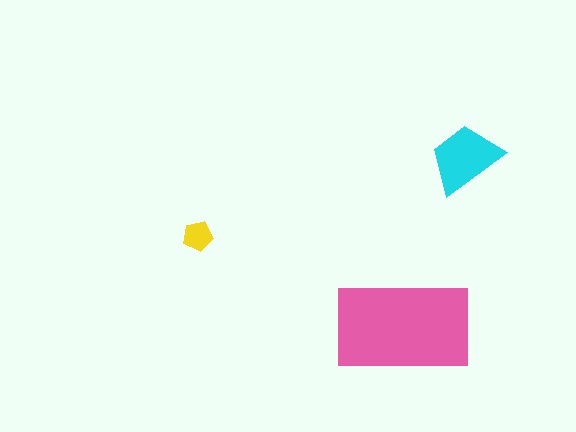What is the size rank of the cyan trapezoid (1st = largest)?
2nd.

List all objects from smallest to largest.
The yellow pentagon, the cyan trapezoid, the pink rectangle.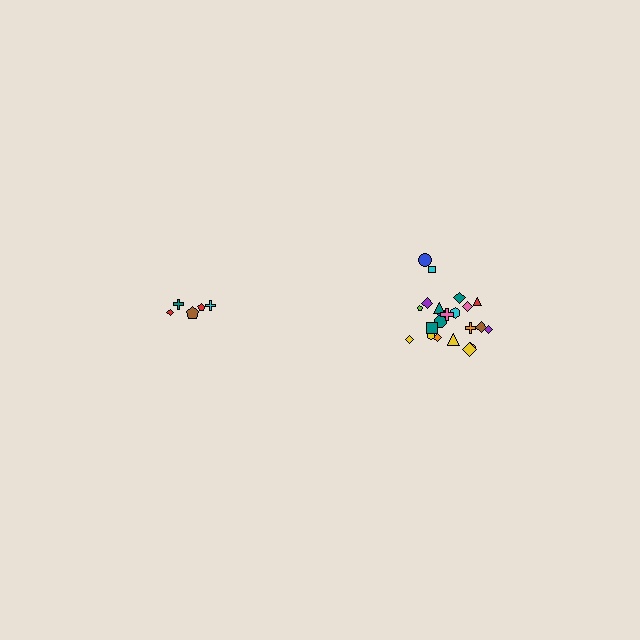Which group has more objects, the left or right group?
The right group.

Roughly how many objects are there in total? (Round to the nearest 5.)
Roughly 25 objects in total.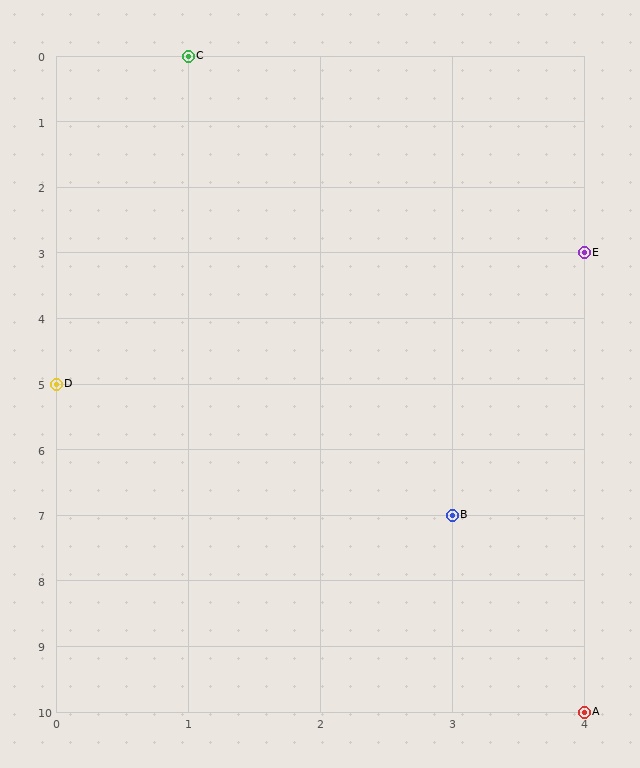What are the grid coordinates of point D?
Point D is at grid coordinates (0, 5).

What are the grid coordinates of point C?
Point C is at grid coordinates (1, 0).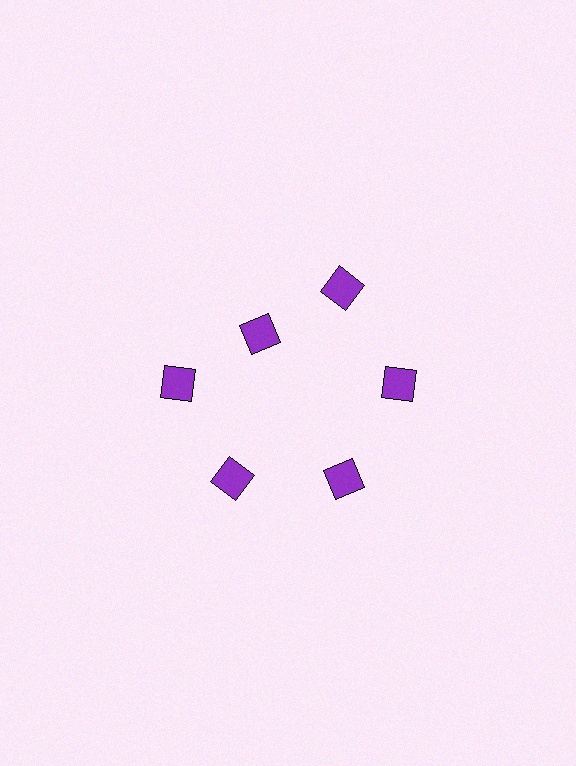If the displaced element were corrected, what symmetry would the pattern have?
It would have 6-fold rotational symmetry — the pattern would map onto itself every 60 degrees.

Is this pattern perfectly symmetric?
No. The 6 purple diamonds are arranged in a ring, but one element near the 11 o'clock position is pulled inward toward the center, breaking the 6-fold rotational symmetry.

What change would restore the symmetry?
The symmetry would be restored by moving it outward, back onto the ring so that all 6 diamonds sit at equal angles and equal distance from the center.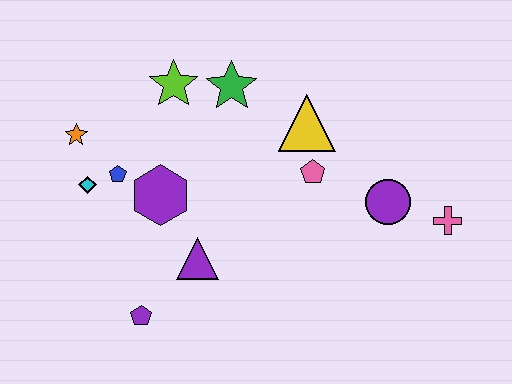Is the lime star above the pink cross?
Yes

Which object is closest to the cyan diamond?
The blue pentagon is closest to the cyan diamond.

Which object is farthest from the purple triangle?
The pink cross is farthest from the purple triangle.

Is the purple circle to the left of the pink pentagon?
No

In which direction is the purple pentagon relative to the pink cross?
The purple pentagon is to the left of the pink cross.